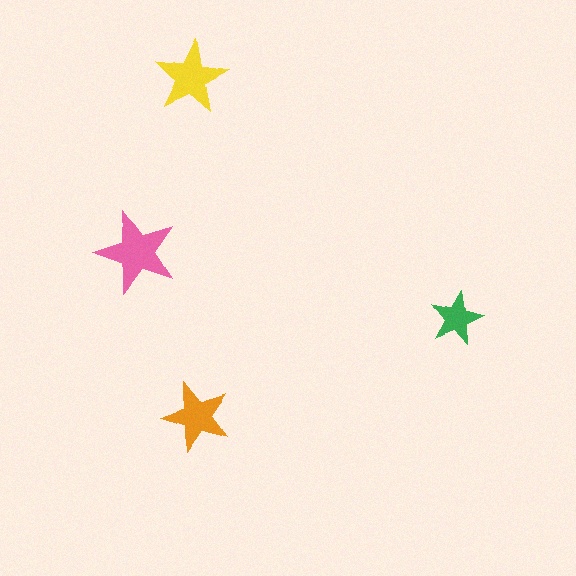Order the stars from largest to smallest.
the pink one, the yellow one, the orange one, the green one.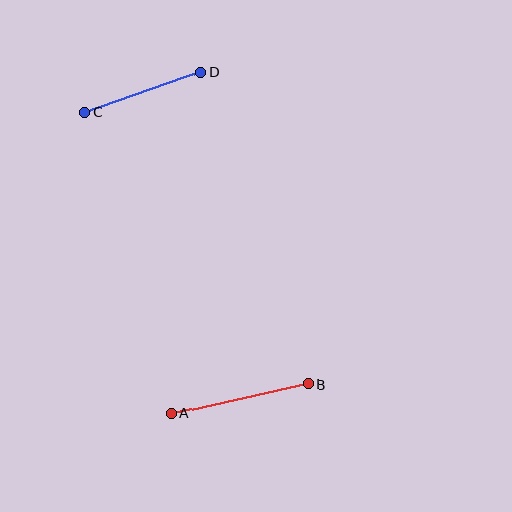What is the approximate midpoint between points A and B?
The midpoint is at approximately (240, 399) pixels.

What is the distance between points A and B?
The distance is approximately 140 pixels.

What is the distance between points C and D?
The distance is approximately 123 pixels.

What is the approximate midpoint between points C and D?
The midpoint is at approximately (143, 92) pixels.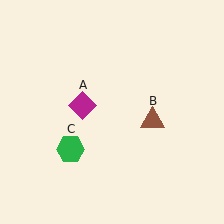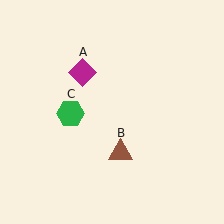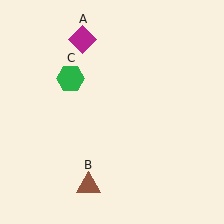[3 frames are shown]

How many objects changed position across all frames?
3 objects changed position: magenta diamond (object A), brown triangle (object B), green hexagon (object C).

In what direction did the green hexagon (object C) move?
The green hexagon (object C) moved up.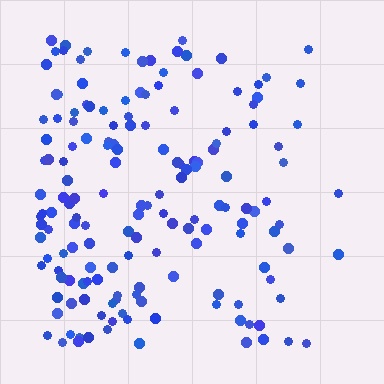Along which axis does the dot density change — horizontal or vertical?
Horizontal.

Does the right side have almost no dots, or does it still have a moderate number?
Still a moderate number, just noticeably fewer than the left.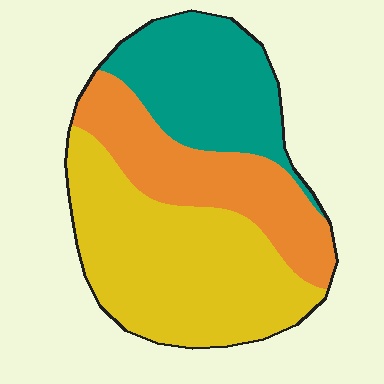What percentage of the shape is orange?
Orange covers 27% of the shape.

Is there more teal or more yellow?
Yellow.